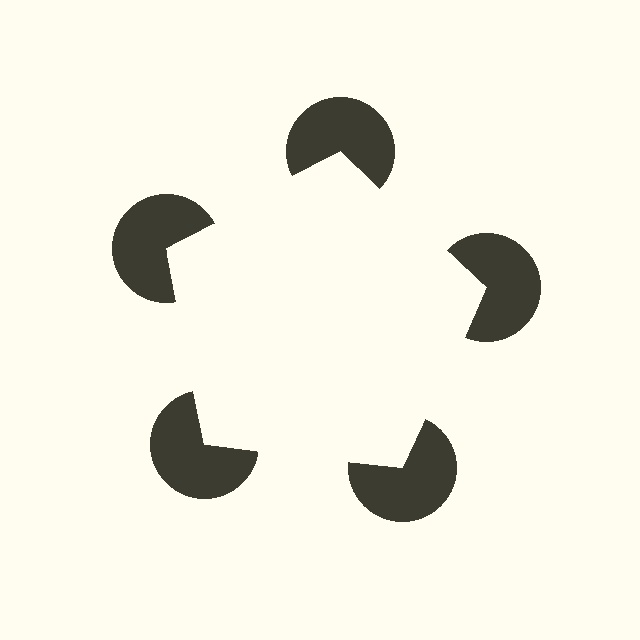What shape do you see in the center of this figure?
An illusory pentagon — its edges are inferred from the aligned wedge cuts in the pac-man discs, not physically drawn.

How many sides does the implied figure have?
5 sides.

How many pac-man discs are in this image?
There are 5 — one at each vertex of the illusory pentagon.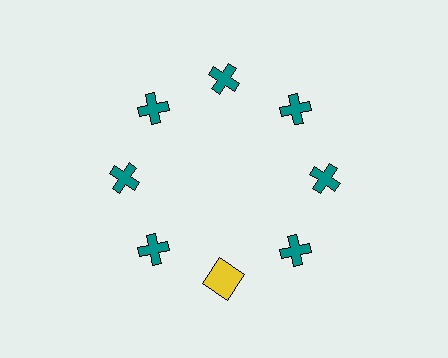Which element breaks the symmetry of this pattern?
The yellow square at roughly the 6 o'clock position breaks the symmetry. All other shapes are teal crosses.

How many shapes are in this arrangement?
There are 8 shapes arranged in a ring pattern.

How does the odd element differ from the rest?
It differs in both color (yellow instead of teal) and shape (square instead of cross).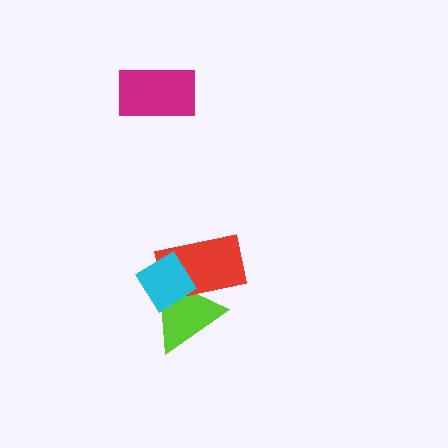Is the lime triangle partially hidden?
Yes, it is partially covered by another shape.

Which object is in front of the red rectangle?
The cyan diamond is in front of the red rectangle.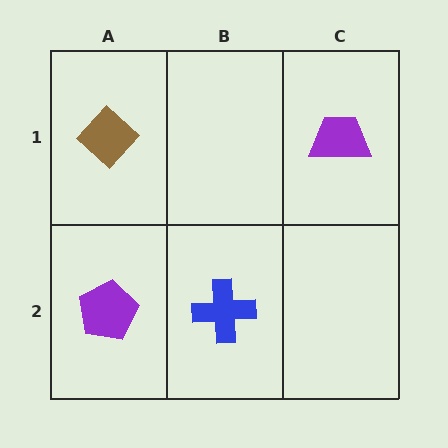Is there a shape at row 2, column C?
No, that cell is empty.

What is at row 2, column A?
A purple pentagon.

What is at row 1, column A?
A brown diamond.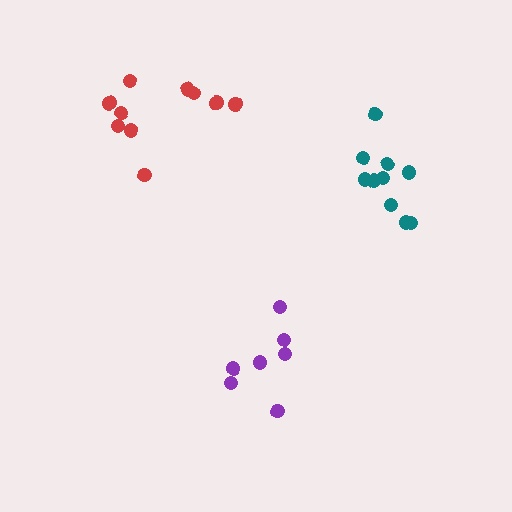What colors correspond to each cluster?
The clusters are colored: teal, purple, red.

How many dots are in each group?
Group 1: 10 dots, Group 2: 7 dots, Group 3: 10 dots (27 total).